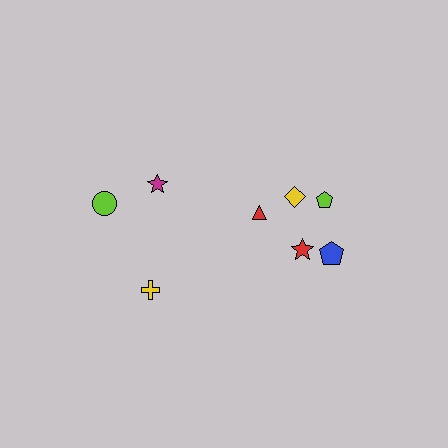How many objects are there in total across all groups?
There are 8 objects.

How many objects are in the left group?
There are 3 objects.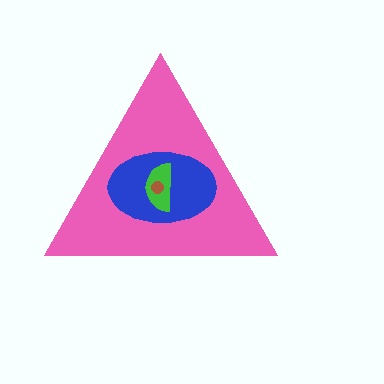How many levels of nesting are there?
4.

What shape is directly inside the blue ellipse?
The green semicircle.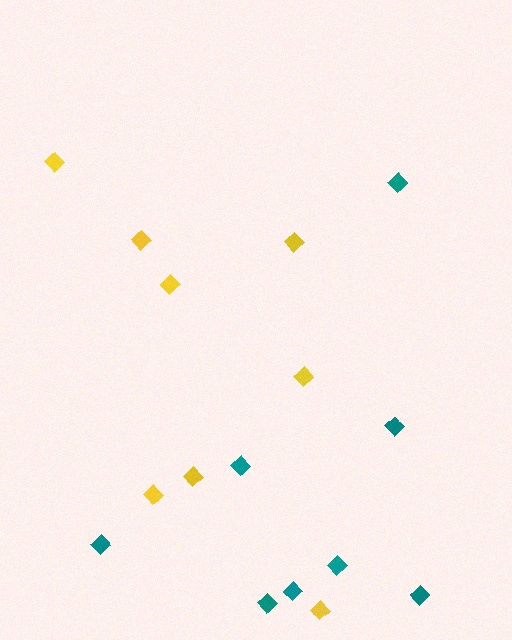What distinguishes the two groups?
There are 2 groups: one group of yellow diamonds (8) and one group of teal diamonds (8).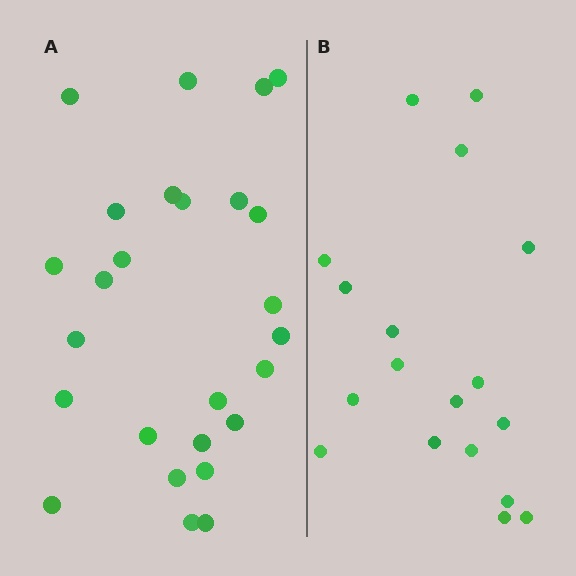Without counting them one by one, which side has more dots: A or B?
Region A (the left region) has more dots.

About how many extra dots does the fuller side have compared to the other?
Region A has roughly 8 or so more dots than region B.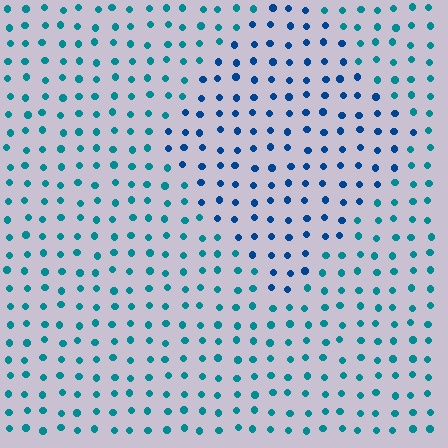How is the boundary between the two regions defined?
The boundary is defined purely by a slight shift in hue (about 30 degrees). Spacing, size, and orientation are identical on both sides.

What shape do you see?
I see a diamond.